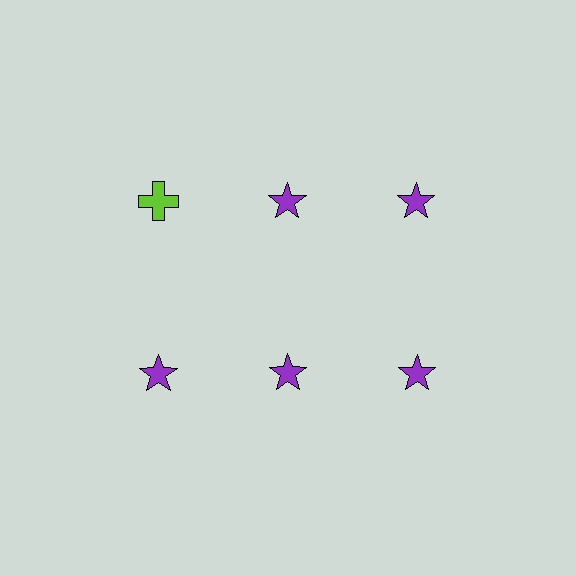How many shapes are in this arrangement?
There are 6 shapes arranged in a grid pattern.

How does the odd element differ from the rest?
It differs in both color (lime instead of purple) and shape (cross instead of star).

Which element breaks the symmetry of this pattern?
The lime cross in the top row, leftmost column breaks the symmetry. All other shapes are purple stars.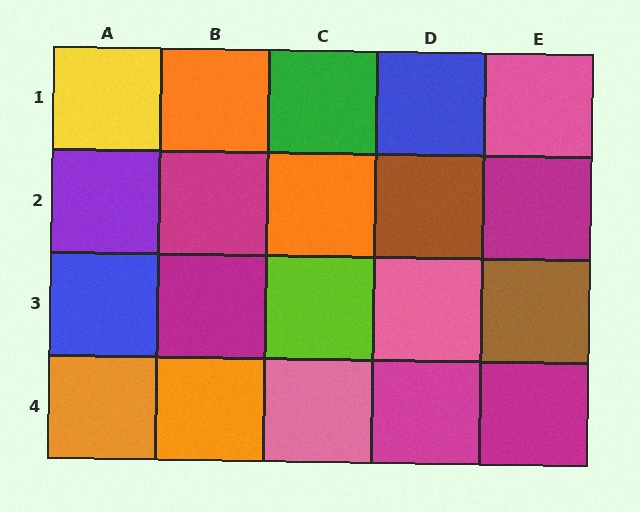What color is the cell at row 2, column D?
Brown.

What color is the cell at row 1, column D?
Blue.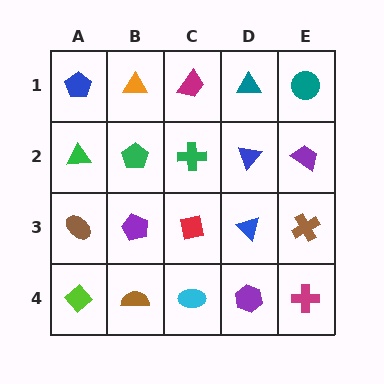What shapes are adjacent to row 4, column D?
A blue triangle (row 3, column D), a cyan ellipse (row 4, column C), a magenta cross (row 4, column E).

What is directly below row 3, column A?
A lime diamond.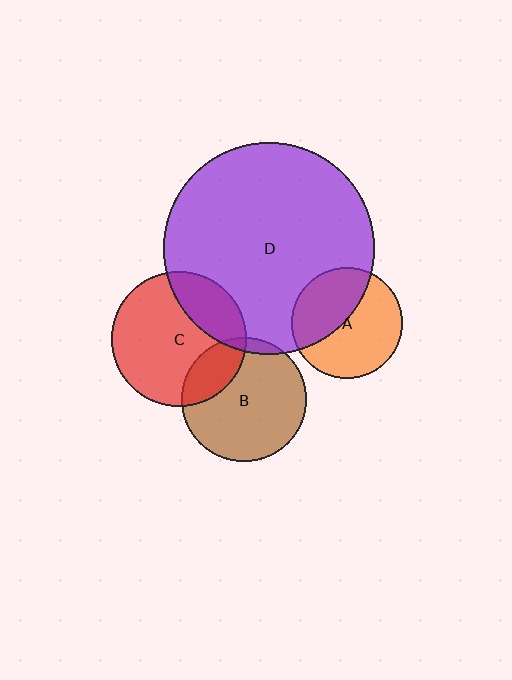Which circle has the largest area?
Circle D (purple).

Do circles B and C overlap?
Yes.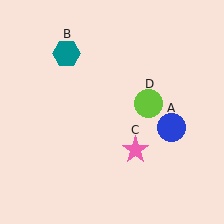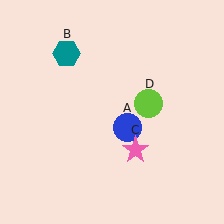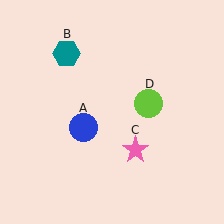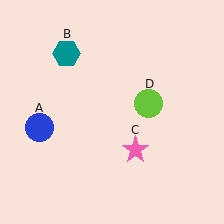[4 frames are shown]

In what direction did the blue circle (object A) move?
The blue circle (object A) moved left.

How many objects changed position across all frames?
1 object changed position: blue circle (object A).